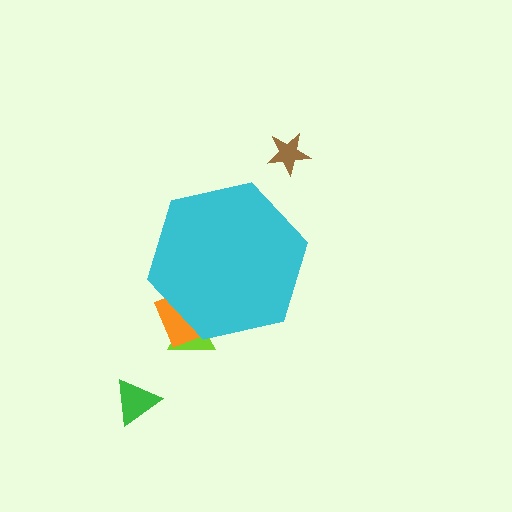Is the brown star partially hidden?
No, the brown star is fully visible.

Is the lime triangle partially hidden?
Yes, the lime triangle is partially hidden behind the cyan hexagon.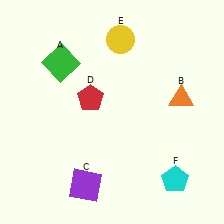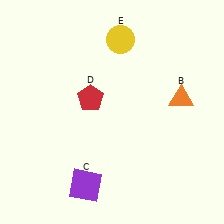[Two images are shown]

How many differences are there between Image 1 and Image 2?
There are 2 differences between the two images.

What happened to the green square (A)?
The green square (A) was removed in Image 2. It was in the top-left area of Image 1.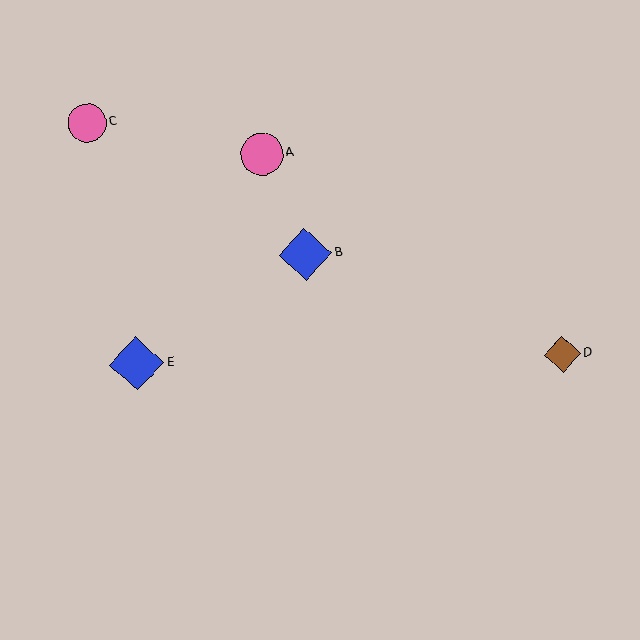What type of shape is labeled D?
Shape D is a brown diamond.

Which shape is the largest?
The blue diamond (labeled E) is the largest.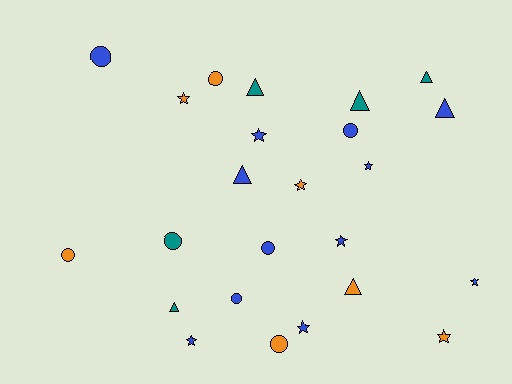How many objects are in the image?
There are 24 objects.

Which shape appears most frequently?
Star, with 9 objects.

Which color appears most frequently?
Blue, with 12 objects.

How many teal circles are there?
There is 1 teal circle.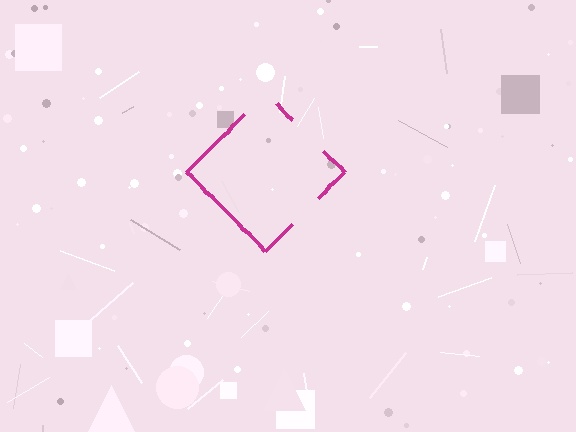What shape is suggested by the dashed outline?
The dashed outline suggests a diamond.